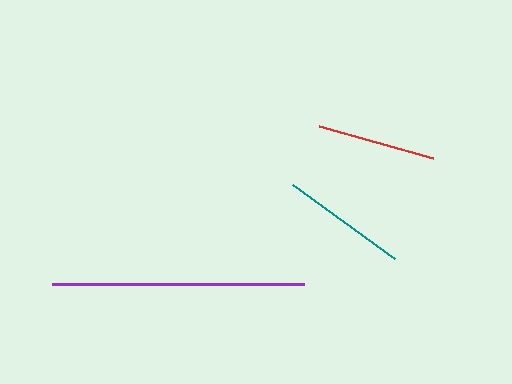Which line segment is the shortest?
The red line is the shortest at approximately 118 pixels.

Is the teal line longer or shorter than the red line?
The teal line is longer than the red line.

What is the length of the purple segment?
The purple segment is approximately 252 pixels long.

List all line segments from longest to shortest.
From longest to shortest: purple, teal, red.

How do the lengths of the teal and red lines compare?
The teal and red lines are approximately the same length.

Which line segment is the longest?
The purple line is the longest at approximately 252 pixels.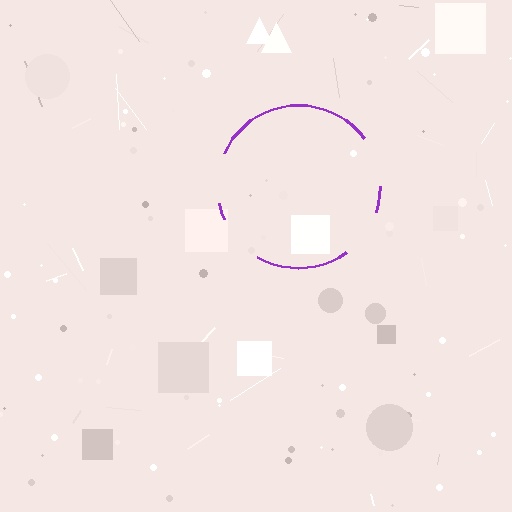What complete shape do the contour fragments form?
The contour fragments form a circle.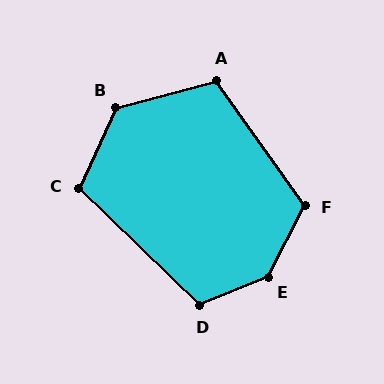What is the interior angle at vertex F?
Approximately 117 degrees (obtuse).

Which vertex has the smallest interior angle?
C, at approximately 109 degrees.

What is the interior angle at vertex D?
Approximately 113 degrees (obtuse).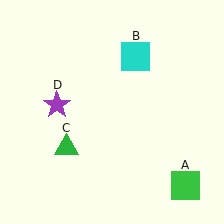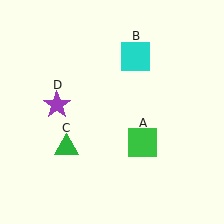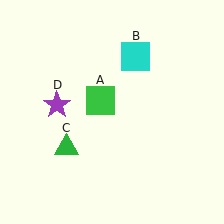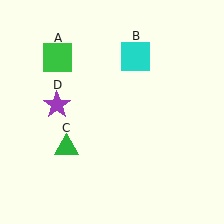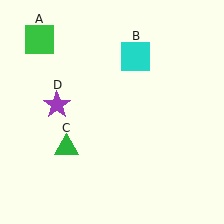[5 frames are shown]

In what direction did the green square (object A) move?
The green square (object A) moved up and to the left.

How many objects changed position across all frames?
1 object changed position: green square (object A).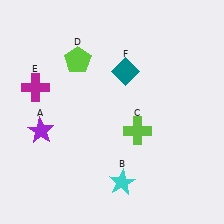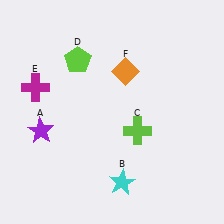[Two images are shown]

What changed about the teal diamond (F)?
In Image 1, F is teal. In Image 2, it changed to orange.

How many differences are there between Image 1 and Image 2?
There is 1 difference between the two images.